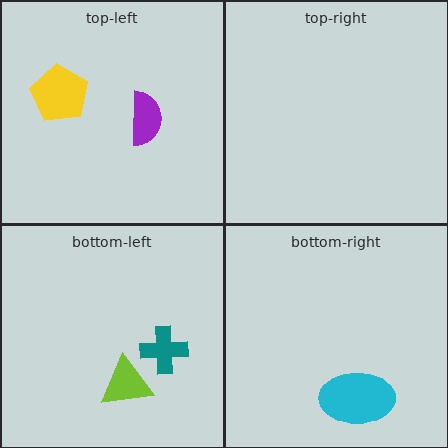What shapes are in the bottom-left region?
The teal cross, the lime triangle.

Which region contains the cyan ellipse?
The bottom-right region.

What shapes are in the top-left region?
The purple semicircle, the yellow pentagon.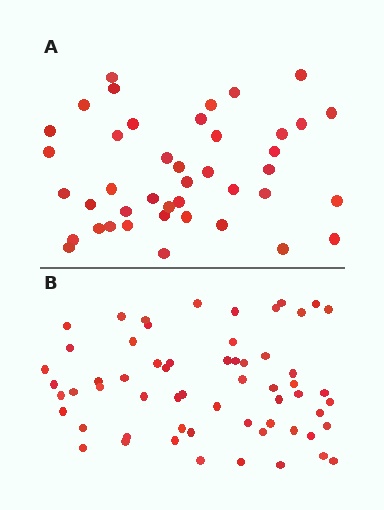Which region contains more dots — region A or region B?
Region B (the bottom region) has more dots.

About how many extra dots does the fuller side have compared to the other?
Region B has approximately 20 more dots than region A.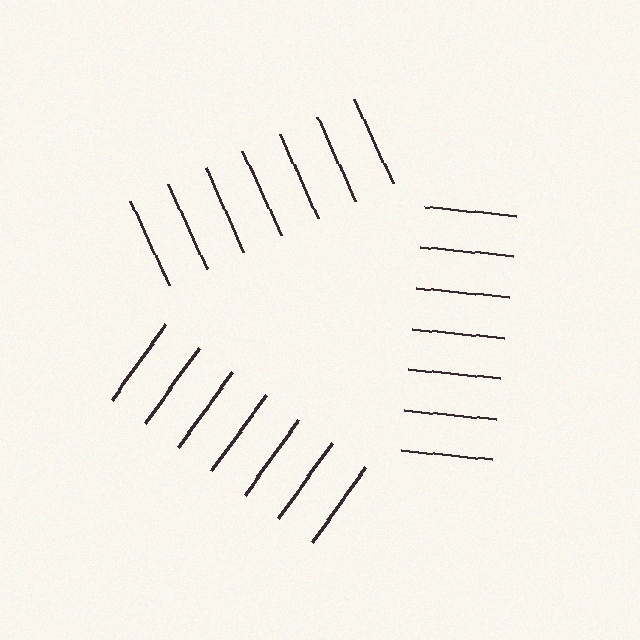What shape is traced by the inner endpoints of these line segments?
An illusory triangle — the line segments terminate on its edges but no continuous stroke is drawn.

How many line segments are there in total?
21 — 7 along each of the 3 edges.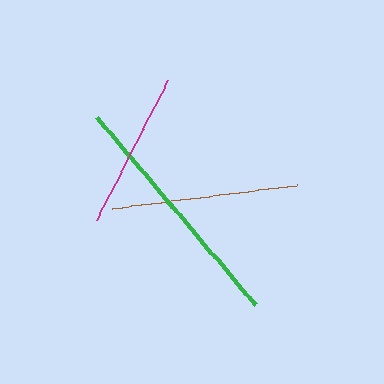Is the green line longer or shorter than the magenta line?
The green line is longer than the magenta line.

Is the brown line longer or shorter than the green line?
The green line is longer than the brown line.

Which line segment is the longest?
The green line is the longest at approximately 246 pixels.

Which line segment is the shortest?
The magenta line is the shortest at approximately 158 pixels.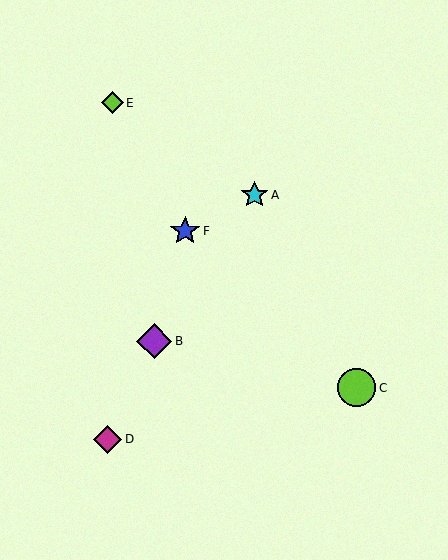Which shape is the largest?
The lime circle (labeled C) is the largest.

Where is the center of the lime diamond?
The center of the lime diamond is at (112, 103).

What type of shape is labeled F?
Shape F is a blue star.